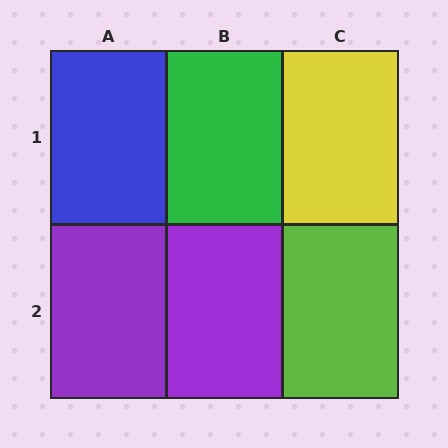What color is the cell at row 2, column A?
Purple.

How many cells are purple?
2 cells are purple.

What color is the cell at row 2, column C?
Lime.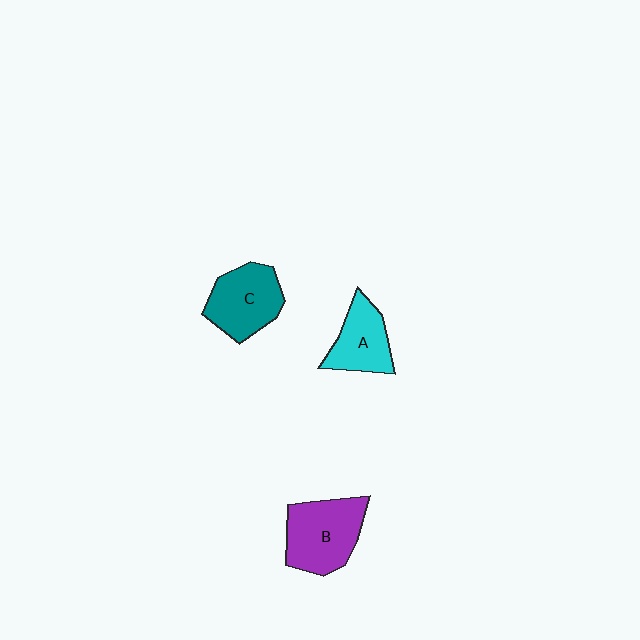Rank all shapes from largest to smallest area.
From largest to smallest: B (purple), C (teal), A (cyan).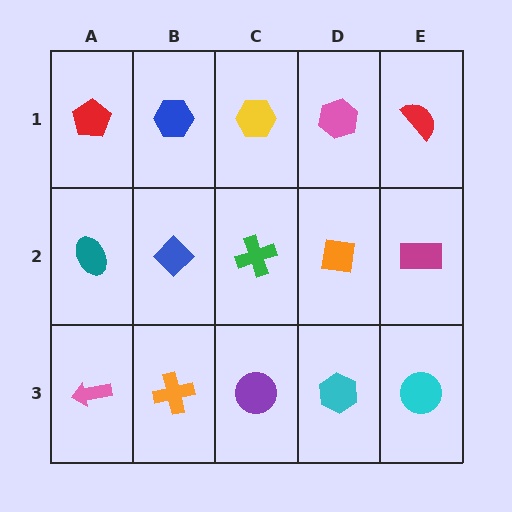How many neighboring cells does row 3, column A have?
2.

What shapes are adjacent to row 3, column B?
A blue diamond (row 2, column B), a pink arrow (row 3, column A), a purple circle (row 3, column C).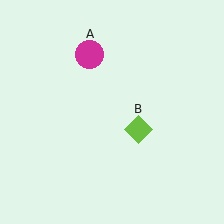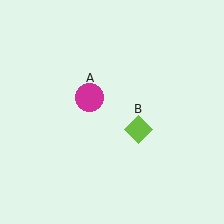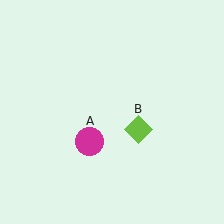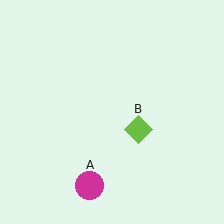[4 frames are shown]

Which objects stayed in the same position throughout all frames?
Lime diamond (object B) remained stationary.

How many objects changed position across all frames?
1 object changed position: magenta circle (object A).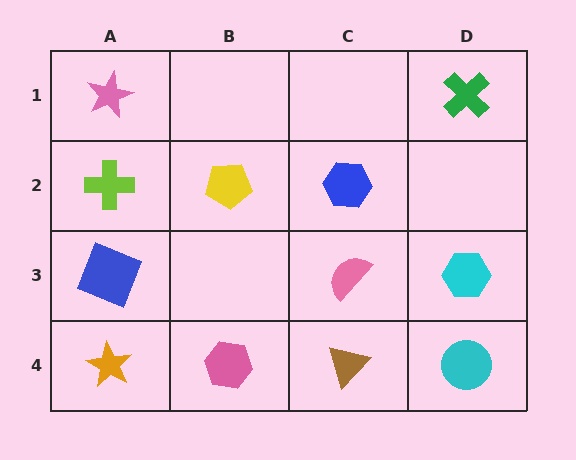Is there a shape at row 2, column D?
No, that cell is empty.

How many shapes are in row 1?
2 shapes.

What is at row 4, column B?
A pink hexagon.